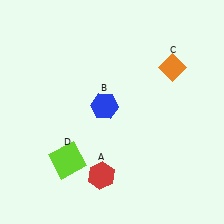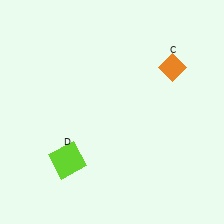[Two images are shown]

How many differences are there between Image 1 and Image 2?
There are 2 differences between the two images.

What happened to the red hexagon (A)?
The red hexagon (A) was removed in Image 2. It was in the bottom-left area of Image 1.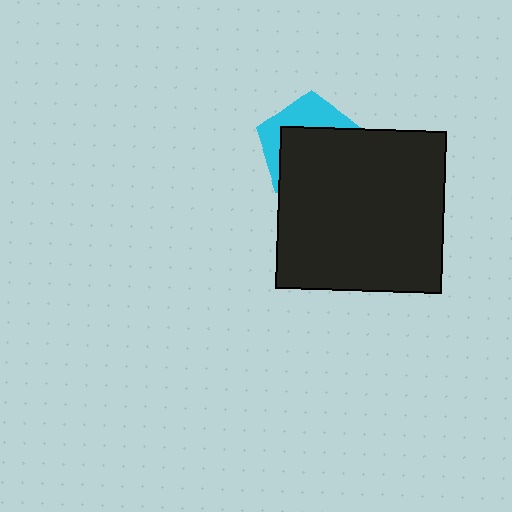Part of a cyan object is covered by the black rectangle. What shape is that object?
It is a pentagon.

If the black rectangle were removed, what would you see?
You would see the complete cyan pentagon.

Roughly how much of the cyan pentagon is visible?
A small part of it is visible (roughly 36%).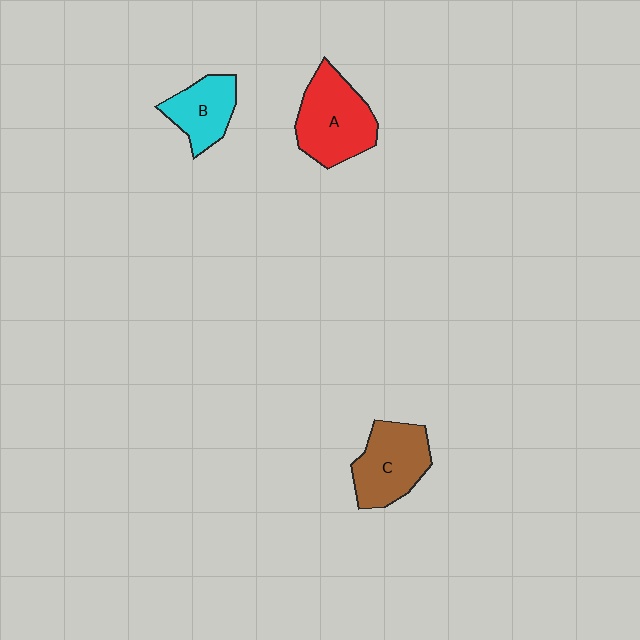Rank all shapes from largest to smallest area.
From largest to smallest: A (red), C (brown), B (cyan).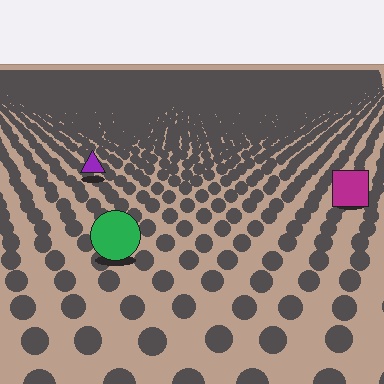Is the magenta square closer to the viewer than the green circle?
No. The green circle is closer — you can tell from the texture gradient: the ground texture is coarser near it.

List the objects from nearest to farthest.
From nearest to farthest: the green circle, the magenta square, the purple triangle.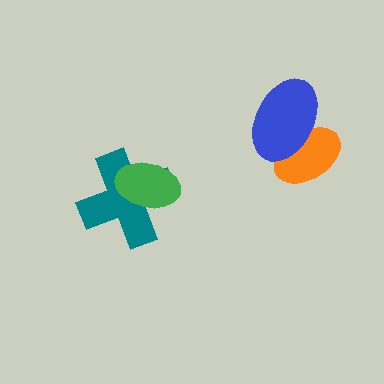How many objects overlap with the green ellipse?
1 object overlaps with the green ellipse.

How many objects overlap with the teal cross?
1 object overlaps with the teal cross.